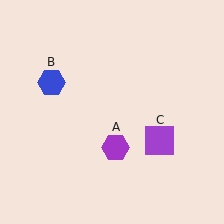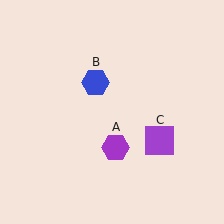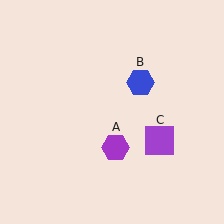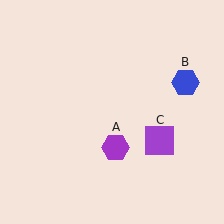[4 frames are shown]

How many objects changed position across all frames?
1 object changed position: blue hexagon (object B).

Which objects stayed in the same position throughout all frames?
Purple hexagon (object A) and purple square (object C) remained stationary.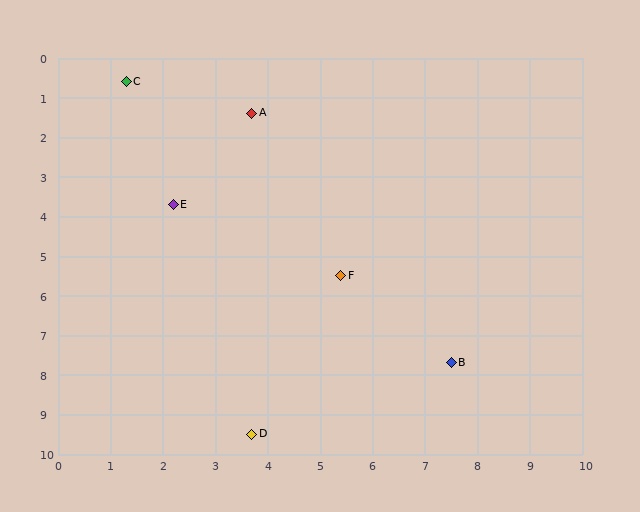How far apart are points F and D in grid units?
Points F and D are about 4.3 grid units apart.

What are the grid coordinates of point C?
Point C is at approximately (1.3, 0.6).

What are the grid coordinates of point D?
Point D is at approximately (3.7, 9.5).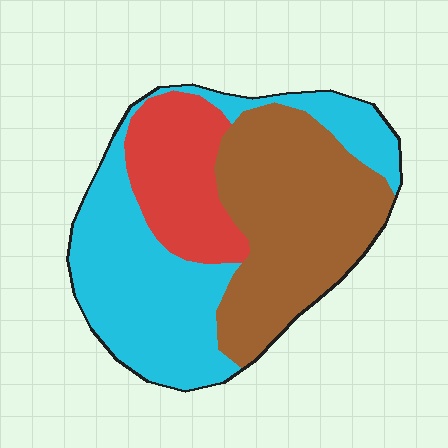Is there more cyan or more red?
Cyan.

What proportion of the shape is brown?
Brown takes up about two fifths (2/5) of the shape.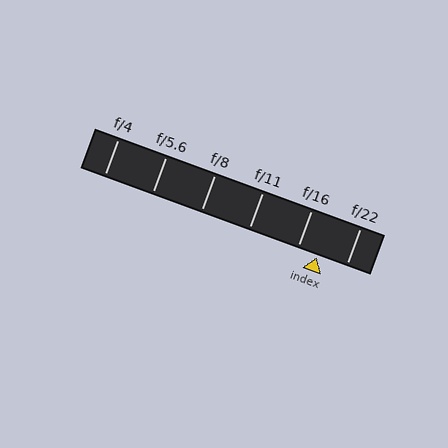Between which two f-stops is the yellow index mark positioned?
The index mark is between f/16 and f/22.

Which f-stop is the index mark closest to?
The index mark is closest to f/16.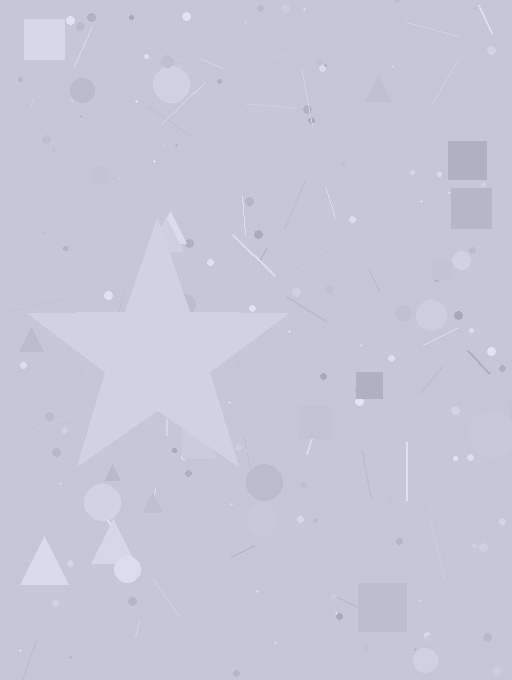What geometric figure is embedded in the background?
A star is embedded in the background.